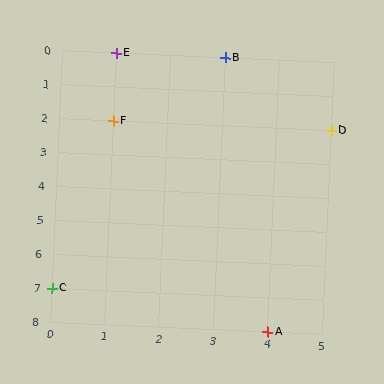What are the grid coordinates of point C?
Point C is at grid coordinates (0, 7).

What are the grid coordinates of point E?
Point E is at grid coordinates (1, 0).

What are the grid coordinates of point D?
Point D is at grid coordinates (5, 2).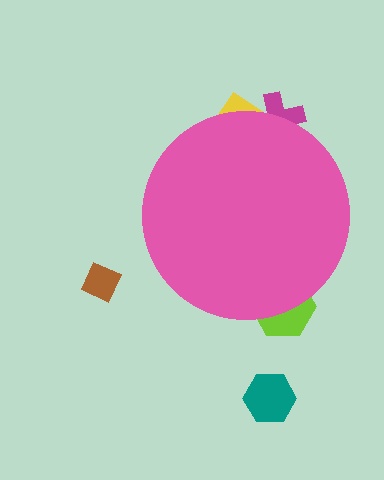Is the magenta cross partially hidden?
Yes, the magenta cross is partially hidden behind the pink circle.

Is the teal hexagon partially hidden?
No, the teal hexagon is fully visible.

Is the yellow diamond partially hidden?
Yes, the yellow diamond is partially hidden behind the pink circle.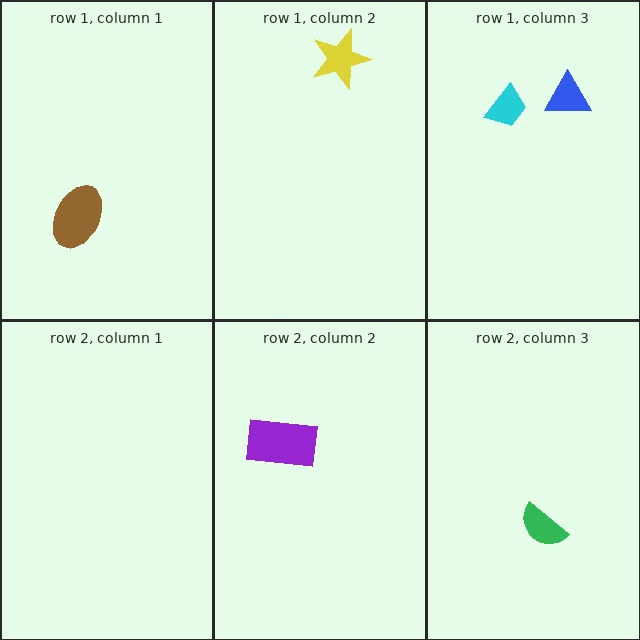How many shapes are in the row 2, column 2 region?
1.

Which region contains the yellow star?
The row 1, column 2 region.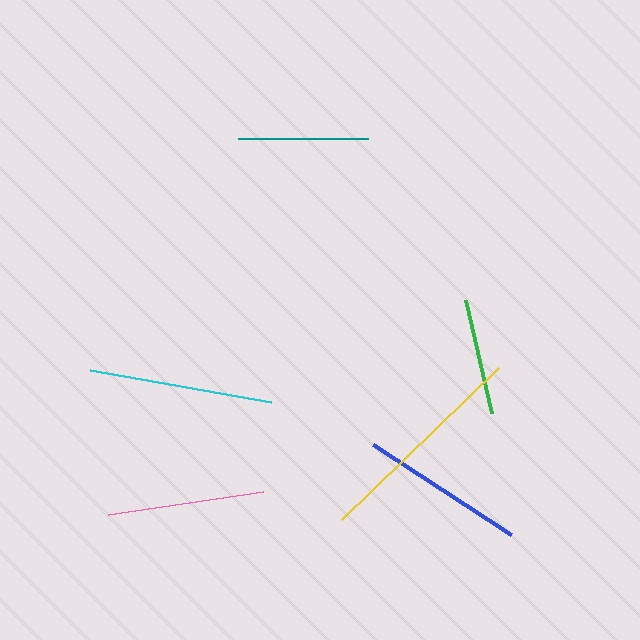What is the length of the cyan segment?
The cyan segment is approximately 184 pixels long.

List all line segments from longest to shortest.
From longest to shortest: yellow, cyan, blue, pink, teal, green.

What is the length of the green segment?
The green segment is approximately 116 pixels long.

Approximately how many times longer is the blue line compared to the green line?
The blue line is approximately 1.4 times the length of the green line.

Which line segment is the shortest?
The green line is the shortest at approximately 116 pixels.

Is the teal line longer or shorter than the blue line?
The blue line is longer than the teal line.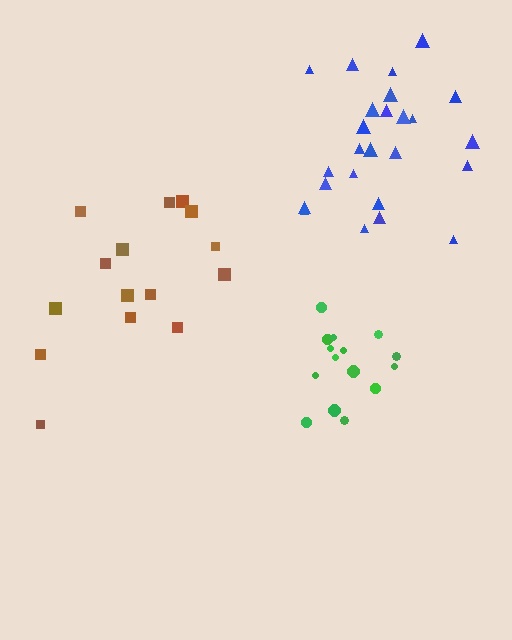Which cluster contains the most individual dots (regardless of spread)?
Blue (25).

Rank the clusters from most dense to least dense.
green, blue, brown.